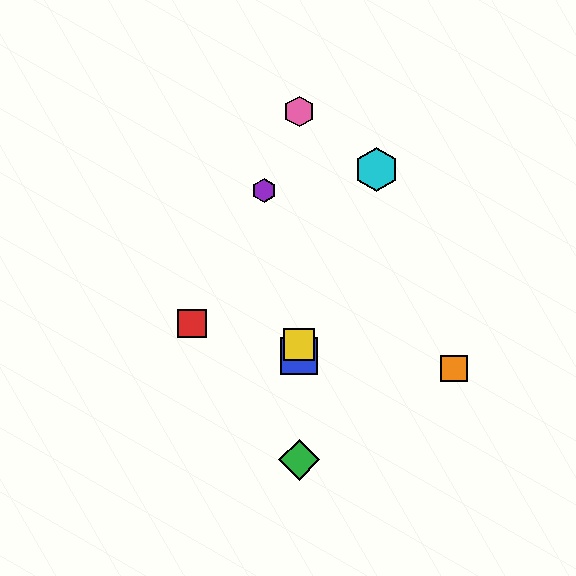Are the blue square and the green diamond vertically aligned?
Yes, both are at x≈299.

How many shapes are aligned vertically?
4 shapes (the blue square, the green diamond, the yellow square, the pink hexagon) are aligned vertically.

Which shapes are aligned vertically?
The blue square, the green diamond, the yellow square, the pink hexagon are aligned vertically.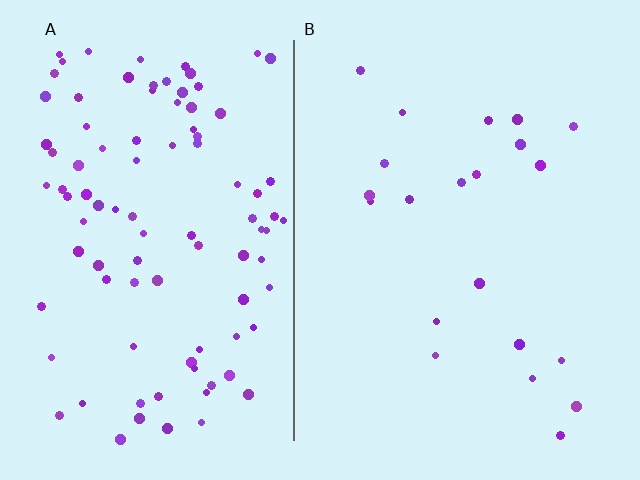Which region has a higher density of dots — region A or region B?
A (the left).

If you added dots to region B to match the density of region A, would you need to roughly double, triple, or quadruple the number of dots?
Approximately quadruple.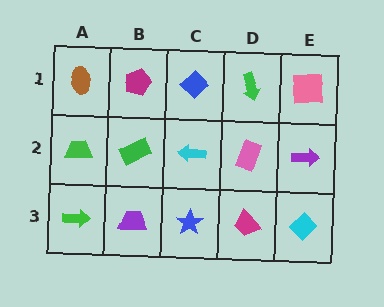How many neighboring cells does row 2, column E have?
3.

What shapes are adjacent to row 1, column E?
A purple arrow (row 2, column E), a green arrow (row 1, column D).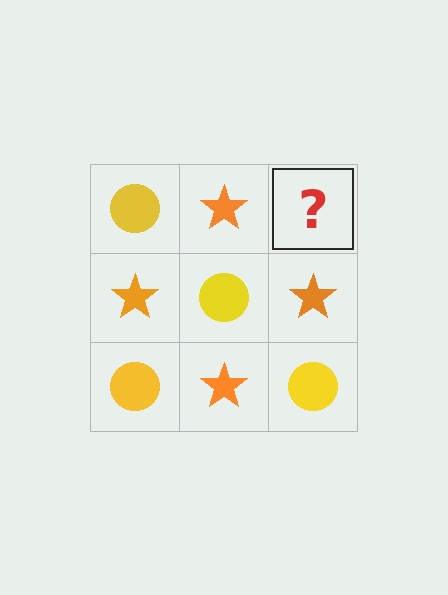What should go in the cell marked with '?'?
The missing cell should contain a yellow circle.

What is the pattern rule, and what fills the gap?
The rule is that it alternates yellow circle and orange star in a checkerboard pattern. The gap should be filled with a yellow circle.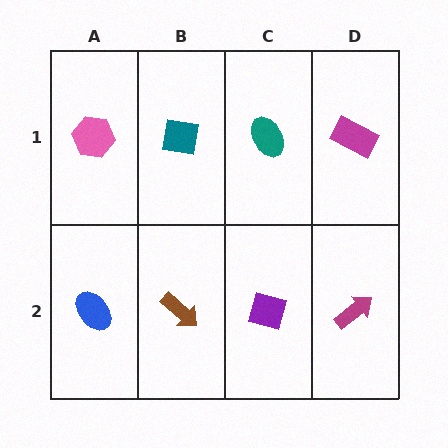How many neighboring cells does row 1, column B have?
3.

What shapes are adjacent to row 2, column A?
A pink hexagon (row 1, column A), a brown arrow (row 2, column B).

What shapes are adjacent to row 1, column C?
A purple diamond (row 2, column C), a teal square (row 1, column B), a magenta rectangle (row 1, column D).